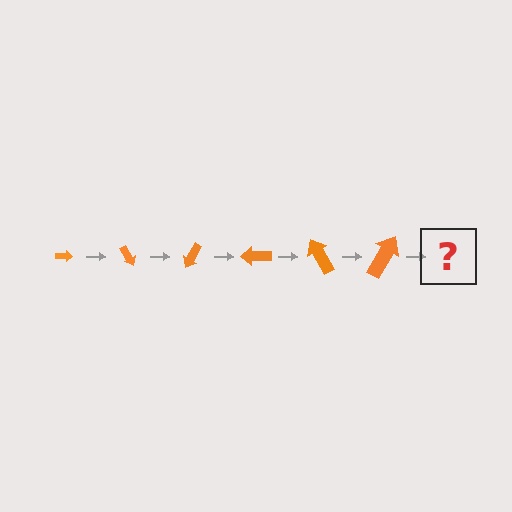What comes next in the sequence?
The next element should be an arrow, larger than the previous one and rotated 360 degrees from the start.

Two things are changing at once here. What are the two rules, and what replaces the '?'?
The two rules are that the arrow grows larger each step and it rotates 60 degrees each step. The '?' should be an arrow, larger than the previous one and rotated 360 degrees from the start.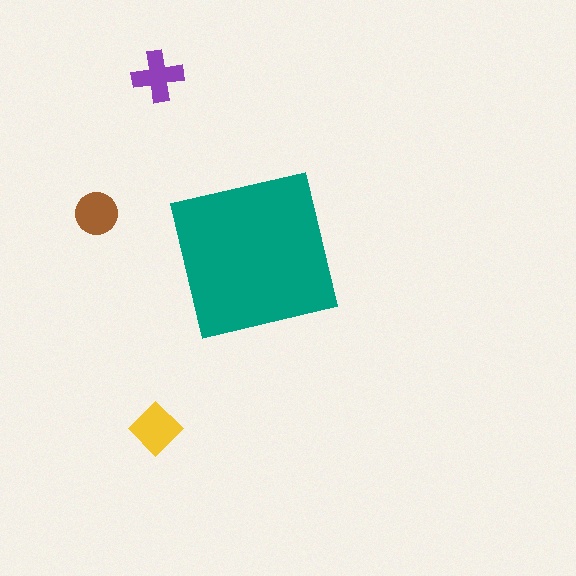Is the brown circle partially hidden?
No, the brown circle is fully visible.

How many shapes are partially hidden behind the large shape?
0 shapes are partially hidden.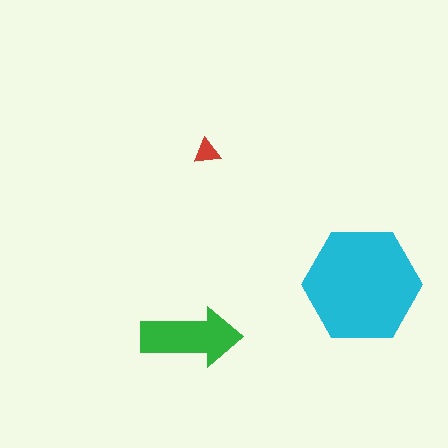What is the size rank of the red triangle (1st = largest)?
3rd.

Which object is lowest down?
The green arrow is bottommost.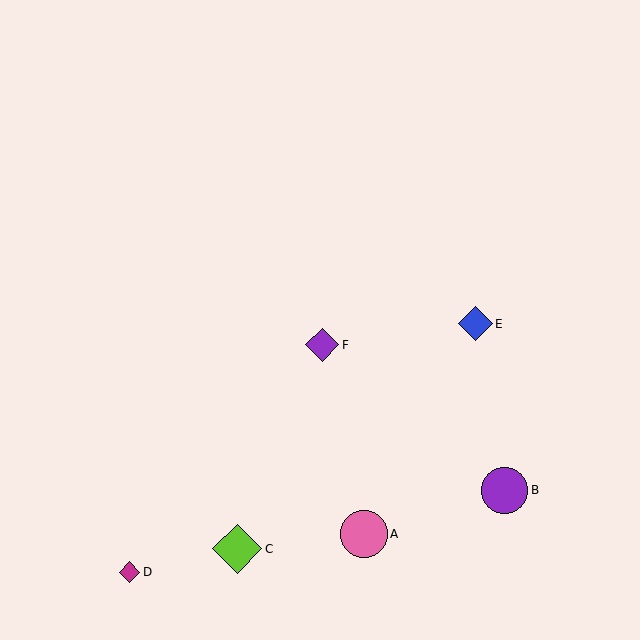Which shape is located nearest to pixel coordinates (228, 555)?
The lime diamond (labeled C) at (237, 549) is nearest to that location.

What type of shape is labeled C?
Shape C is a lime diamond.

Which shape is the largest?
The lime diamond (labeled C) is the largest.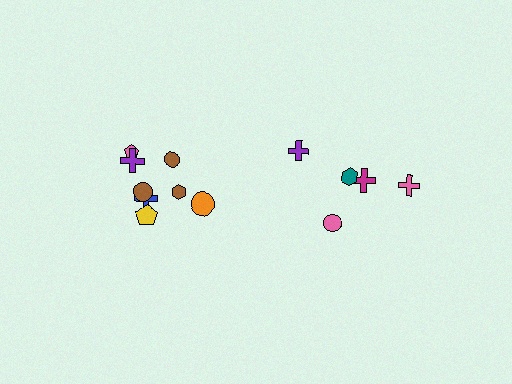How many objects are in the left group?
There are 8 objects.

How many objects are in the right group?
There are 5 objects.